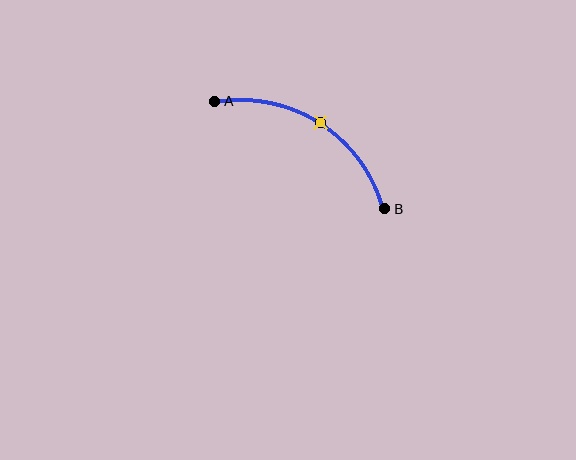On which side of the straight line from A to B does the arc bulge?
The arc bulges above the straight line connecting A and B.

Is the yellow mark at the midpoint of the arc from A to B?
Yes. The yellow mark lies on the arc at equal arc-length from both A and B — it is the arc midpoint.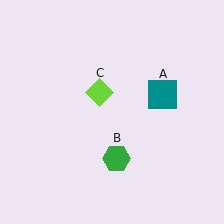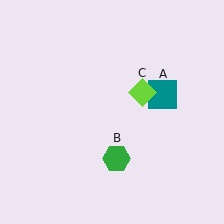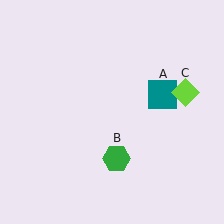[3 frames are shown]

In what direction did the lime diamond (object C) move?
The lime diamond (object C) moved right.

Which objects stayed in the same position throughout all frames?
Teal square (object A) and green hexagon (object B) remained stationary.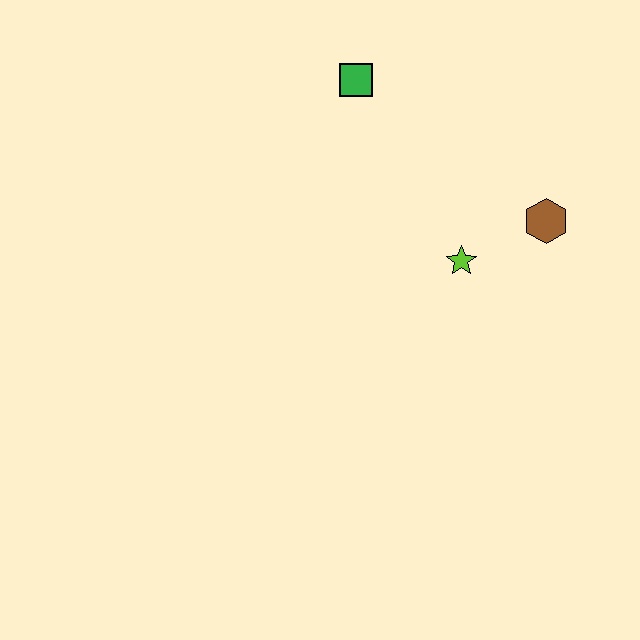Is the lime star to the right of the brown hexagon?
No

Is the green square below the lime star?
No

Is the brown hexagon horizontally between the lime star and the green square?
No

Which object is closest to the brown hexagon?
The lime star is closest to the brown hexagon.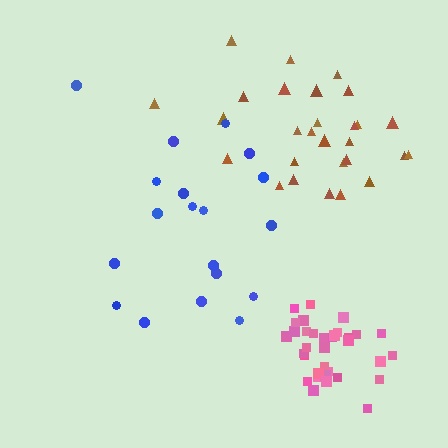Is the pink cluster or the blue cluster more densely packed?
Pink.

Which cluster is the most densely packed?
Pink.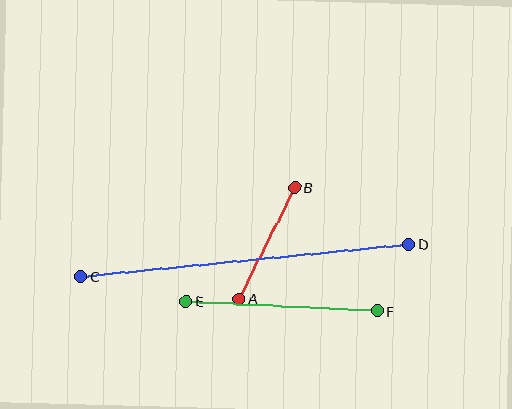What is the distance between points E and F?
The distance is approximately 192 pixels.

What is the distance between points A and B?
The distance is approximately 124 pixels.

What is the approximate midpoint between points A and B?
The midpoint is at approximately (267, 243) pixels.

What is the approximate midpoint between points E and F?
The midpoint is at approximately (282, 306) pixels.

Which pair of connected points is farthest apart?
Points C and D are farthest apart.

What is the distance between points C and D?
The distance is approximately 329 pixels.